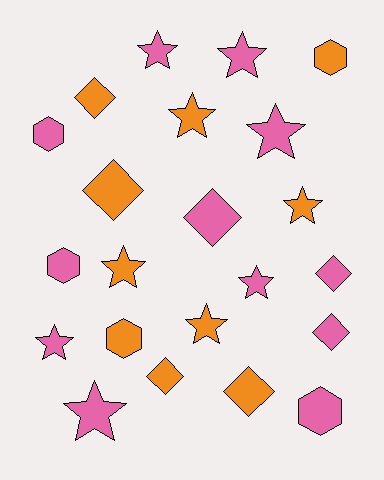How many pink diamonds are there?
There are 3 pink diamonds.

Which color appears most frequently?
Pink, with 12 objects.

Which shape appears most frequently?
Star, with 10 objects.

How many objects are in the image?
There are 22 objects.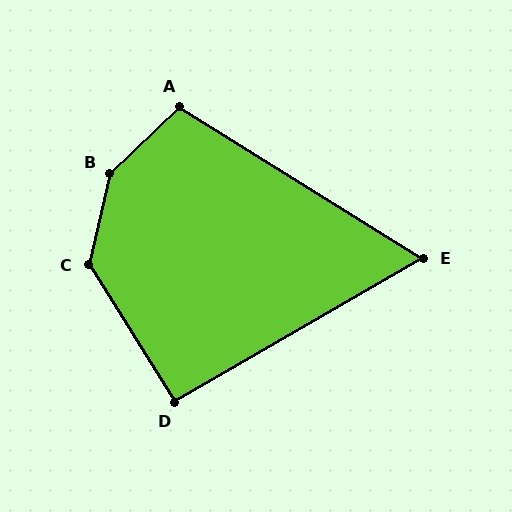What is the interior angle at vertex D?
Approximately 92 degrees (approximately right).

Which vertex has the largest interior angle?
B, at approximately 147 degrees.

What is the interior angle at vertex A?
Approximately 104 degrees (obtuse).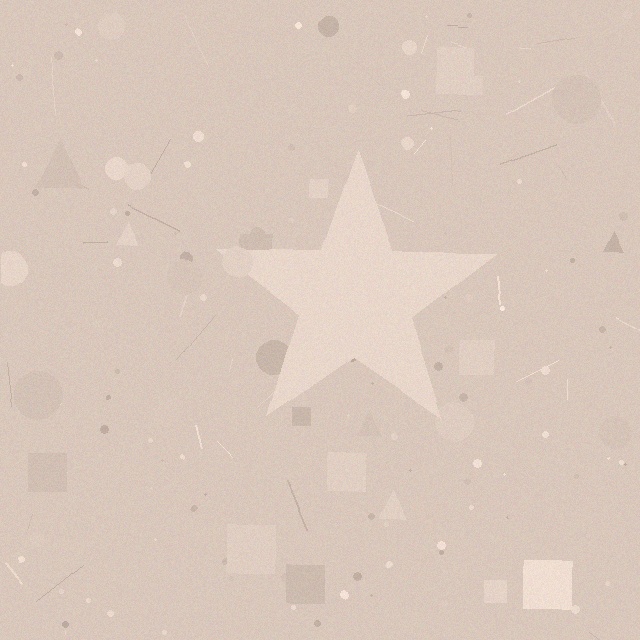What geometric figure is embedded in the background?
A star is embedded in the background.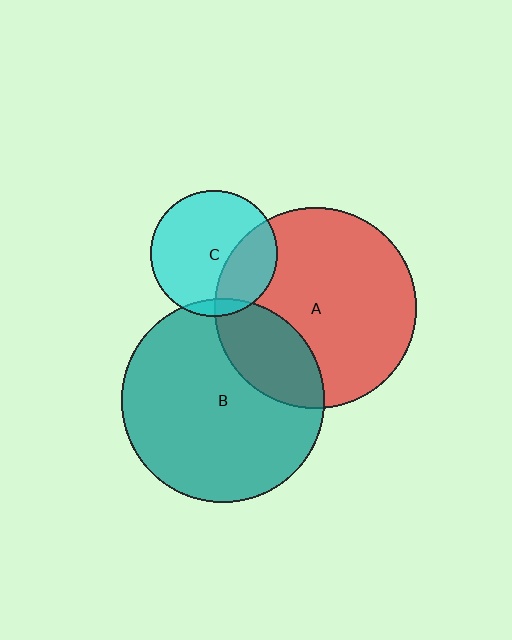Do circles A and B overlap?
Yes.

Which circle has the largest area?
Circle B (teal).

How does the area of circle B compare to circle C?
Approximately 2.6 times.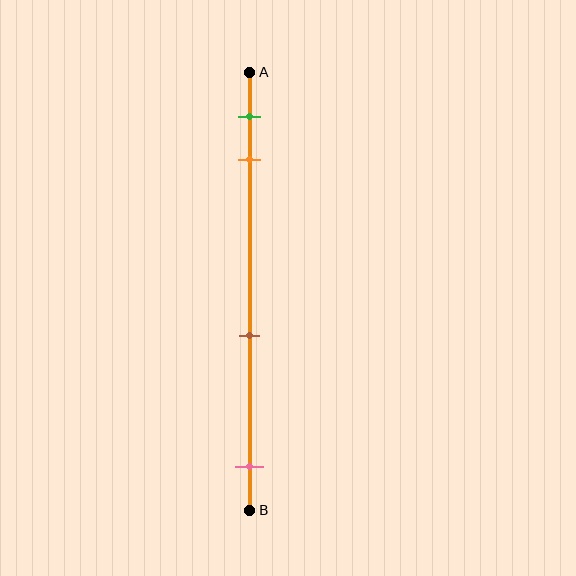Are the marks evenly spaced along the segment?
No, the marks are not evenly spaced.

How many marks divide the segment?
There are 4 marks dividing the segment.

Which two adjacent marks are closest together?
The green and orange marks are the closest adjacent pair.